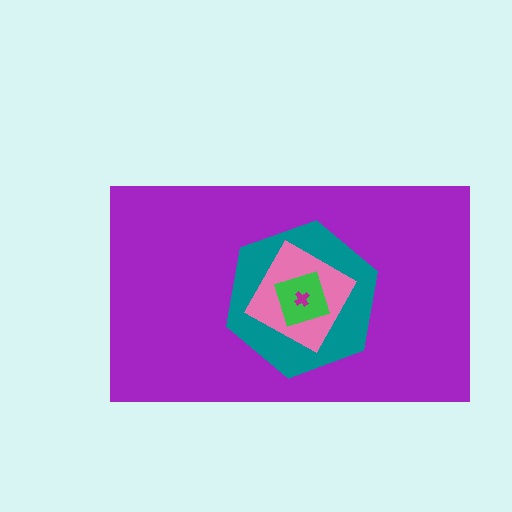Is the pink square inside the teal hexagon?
Yes.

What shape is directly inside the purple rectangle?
The teal hexagon.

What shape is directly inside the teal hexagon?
The pink square.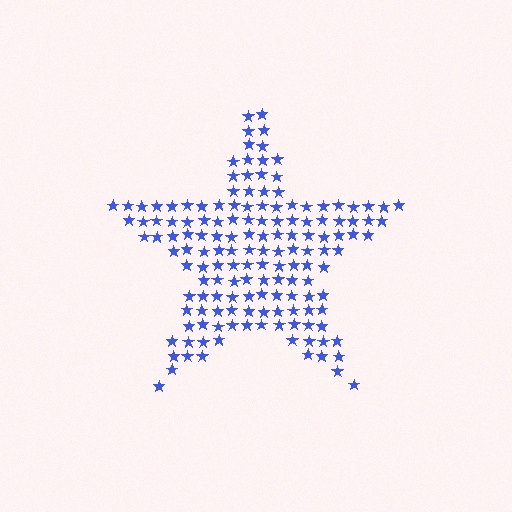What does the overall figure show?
The overall figure shows a star.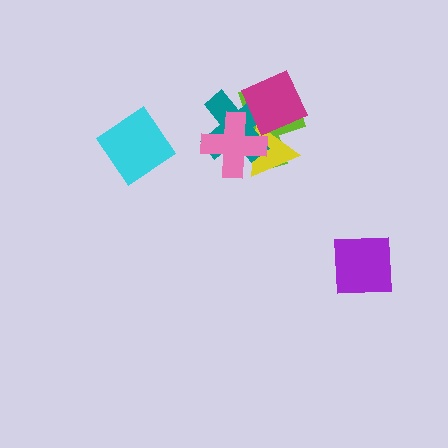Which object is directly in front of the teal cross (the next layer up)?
The pink cross is directly in front of the teal cross.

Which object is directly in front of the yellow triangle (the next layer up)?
The teal cross is directly in front of the yellow triangle.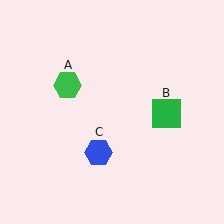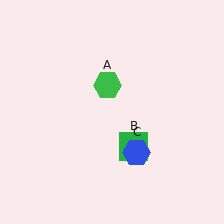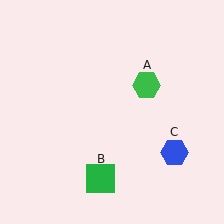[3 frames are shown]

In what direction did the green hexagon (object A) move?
The green hexagon (object A) moved right.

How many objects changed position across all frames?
3 objects changed position: green hexagon (object A), green square (object B), blue hexagon (object C).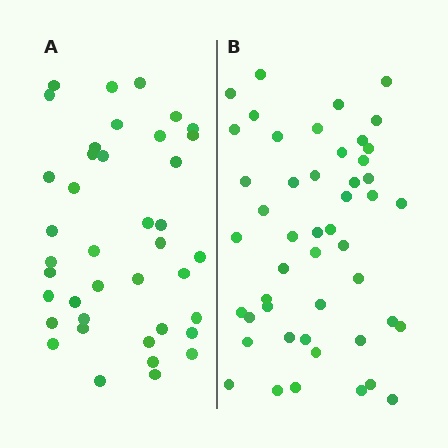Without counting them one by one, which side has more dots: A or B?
Region B (the right region) has more dots.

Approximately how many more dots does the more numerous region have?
Region B has roughly 8 or so more dots than region A.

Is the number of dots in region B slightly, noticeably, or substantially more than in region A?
Region B has only slightly more — the two regions are fairly close. The ratio is roughly 1.2 to 1.